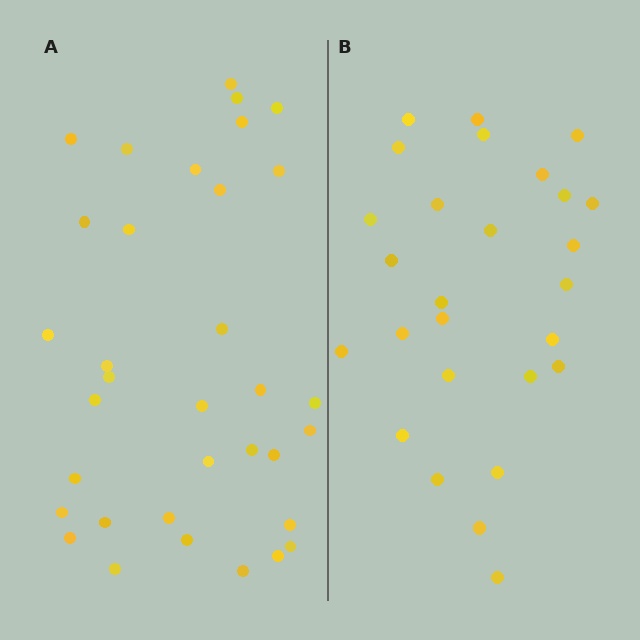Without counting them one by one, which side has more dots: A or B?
Region A (the left region) has more dots.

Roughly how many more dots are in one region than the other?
Region A has roughly 8 or so more dots than region B.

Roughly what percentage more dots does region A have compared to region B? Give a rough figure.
About 25% more.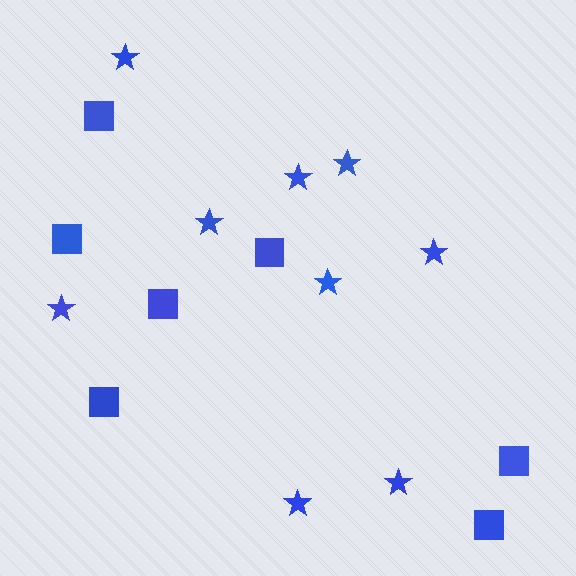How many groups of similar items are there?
There are 2 groups: one group of stars (9) and one group of squares (7).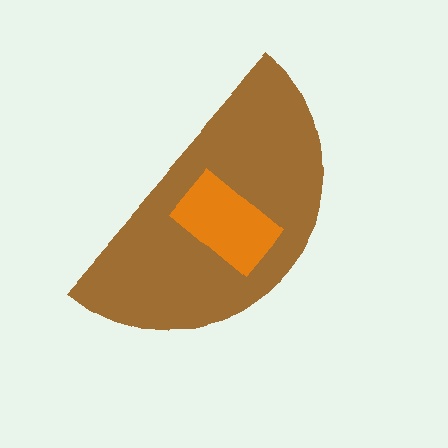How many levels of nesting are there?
2.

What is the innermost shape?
The orange rectangle.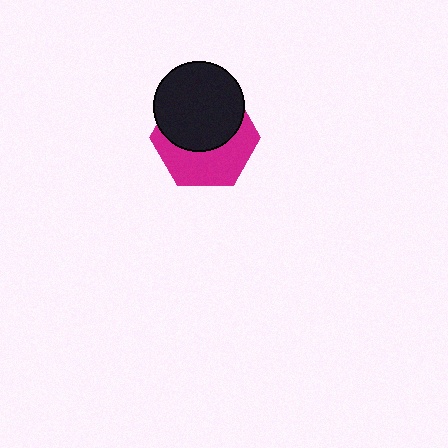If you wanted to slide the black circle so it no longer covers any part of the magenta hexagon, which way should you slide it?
Slide it up — that is the most direct way to separate the two shapes.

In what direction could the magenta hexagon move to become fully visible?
The magenta hexagon could move down. That would shift it out from behind the black circle entirely.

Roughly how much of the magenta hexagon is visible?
About half of it is visible (roughly 47%).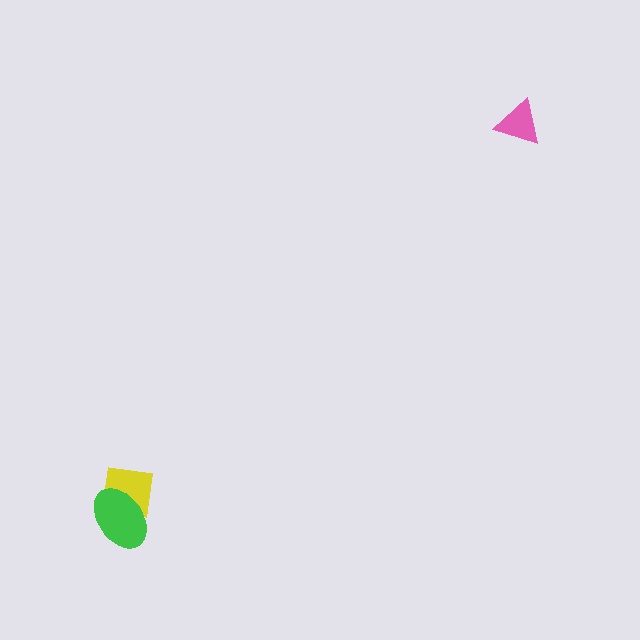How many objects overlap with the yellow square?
1 object overlaps with the yellow square.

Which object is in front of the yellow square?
The green ellipse is in front of the yellow square.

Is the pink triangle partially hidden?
No, no other shape covers it.